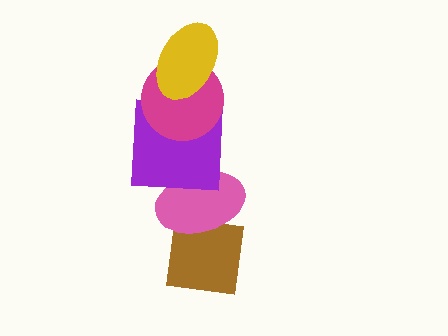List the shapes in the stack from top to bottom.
From top to bottom: the yellow ellipse, the magenta circle, the purple square, the pink ellipse, the brown square.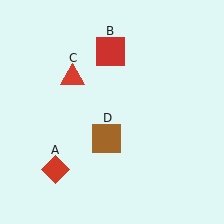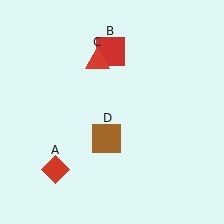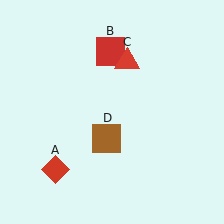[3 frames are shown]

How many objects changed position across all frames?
1 object changed position: red triangle (object C).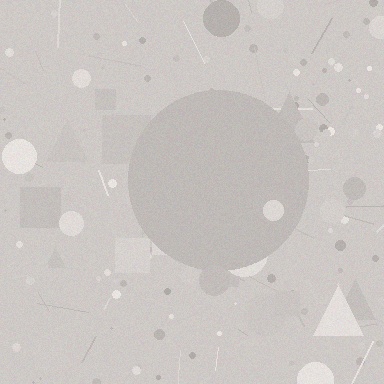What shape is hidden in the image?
A circle is hidden in the image.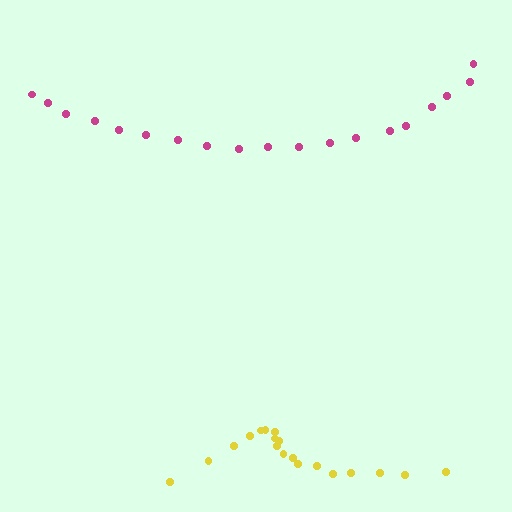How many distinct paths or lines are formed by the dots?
There are 2 distinct paths.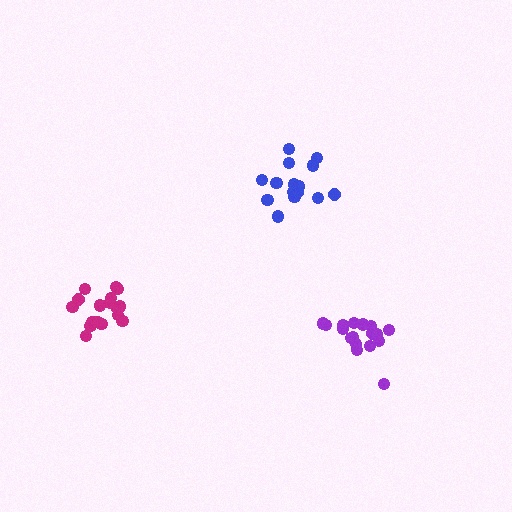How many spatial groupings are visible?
There are 3 spatial groupings.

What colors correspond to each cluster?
The clusters are colored: blue, purple, magenta.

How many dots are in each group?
Group 1: 15 dots, Group 2: 18 dots, Group 3: 17 dots (50 total).